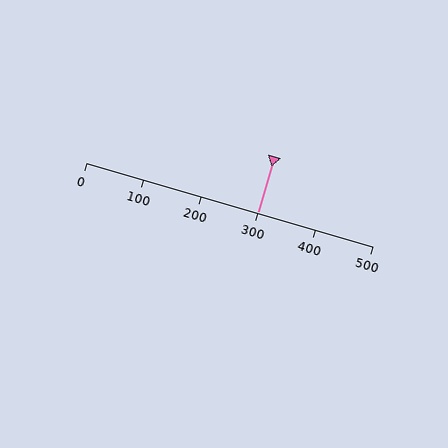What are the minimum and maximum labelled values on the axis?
The axis runs from 0 to 500.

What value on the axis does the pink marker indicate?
The marker indicates approximately 300.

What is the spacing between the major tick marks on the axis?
The major ticks are spaced 100 apart.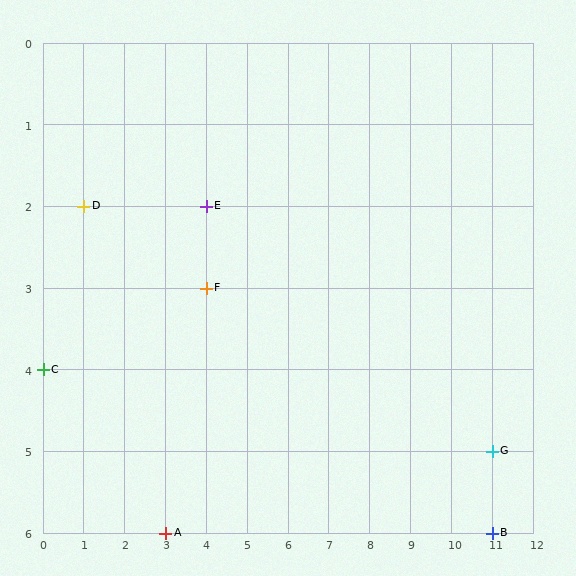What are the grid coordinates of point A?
Point A is at grid coordinates (3, 6).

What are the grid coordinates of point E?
Point E is at grid coordinates (4, 2).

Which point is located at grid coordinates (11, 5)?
Point G is at (11, 5).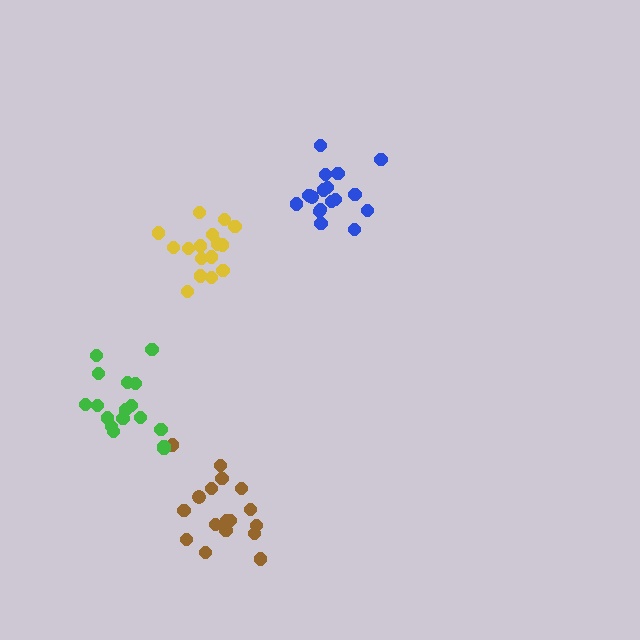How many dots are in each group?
Group 1: 17 dots, Group 2: 16 dots, Group 3: 17 dots, Group 4: 17 dots (67 total).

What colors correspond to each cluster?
The clusters are colored: blue, yellow, brown, green.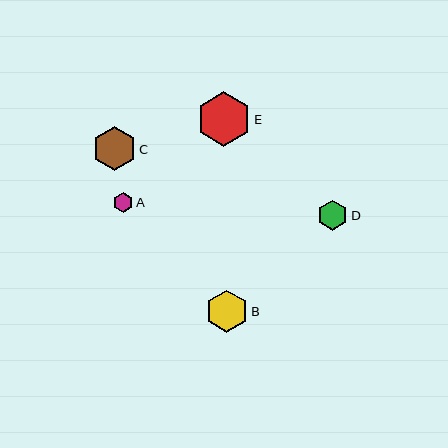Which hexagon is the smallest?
Hexagon A is the smallest with a size of approximately 20 pixels.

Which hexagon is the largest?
Hexagon E is the largest with a size of approximately 54 pixels.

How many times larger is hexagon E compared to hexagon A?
Hexagon E is approximately 2.7 times the size of hexagon A.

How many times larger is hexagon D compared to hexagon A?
Hexagon D is approximately 1.5 times the size of hexagon A.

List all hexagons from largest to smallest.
From largest to smallest: E, C, B, D, A.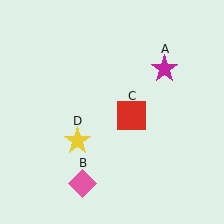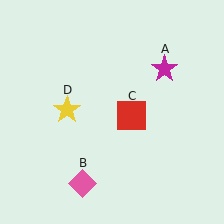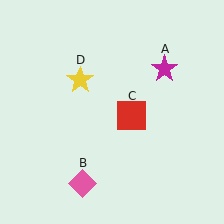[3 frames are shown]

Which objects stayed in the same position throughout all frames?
Magenta star (object A) and pink diamond (object B) and red square (object C) remained stationary.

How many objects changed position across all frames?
1 object changed position: yellow star (object D).